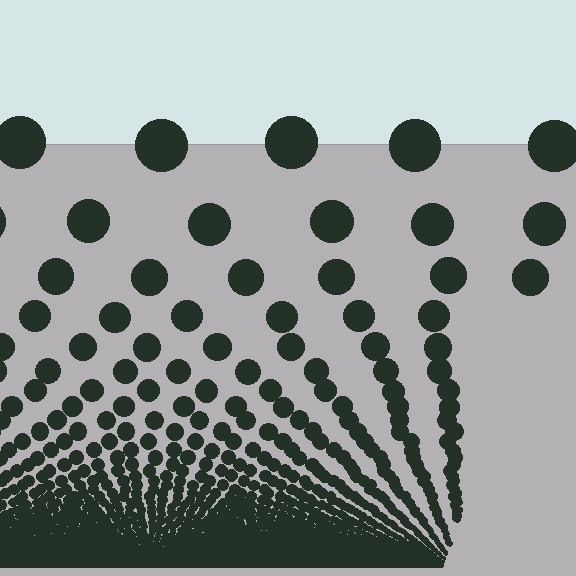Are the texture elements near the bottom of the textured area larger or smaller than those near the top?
Smaller. The gradient is inverted — elements near the bottom are smaller and denser.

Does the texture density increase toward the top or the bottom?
Density increases toward the bottom.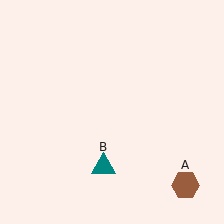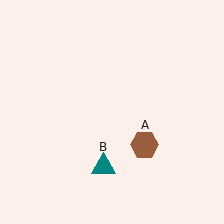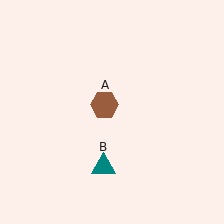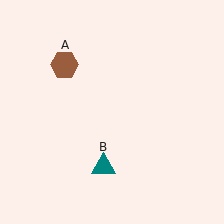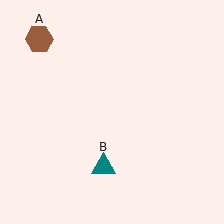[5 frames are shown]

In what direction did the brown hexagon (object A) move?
The brown hexagon (object A) moved up and to the left.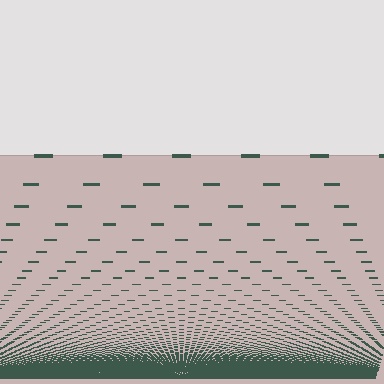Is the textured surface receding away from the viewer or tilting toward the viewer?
The surface appears to tilt toward the viewer. Texture elements get larger and sparser toward the top.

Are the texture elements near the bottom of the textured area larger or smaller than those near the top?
Smaller. The gradient is inverted — elements near the bottom are smaller and denser.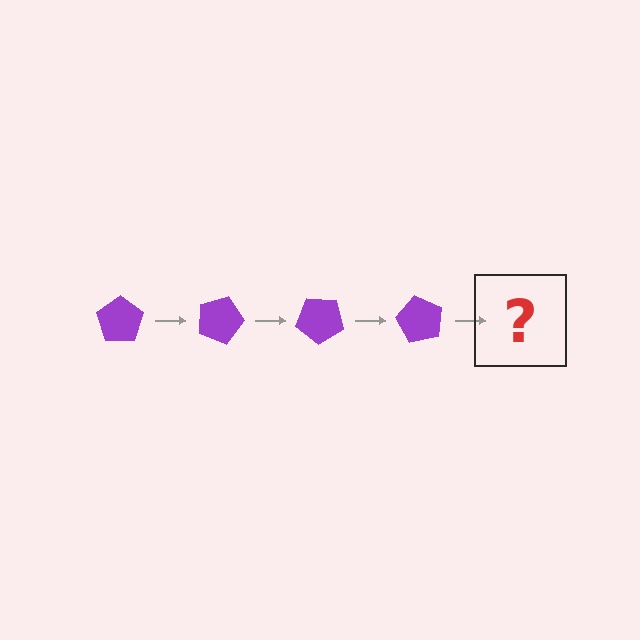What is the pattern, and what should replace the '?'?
The pattern is that the pentagon rotates 20 degrees each step. The '?' should be a purple pentagon rotated 80 degrees.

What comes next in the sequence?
The next element should be a purple pentagon rotated 80 degrees.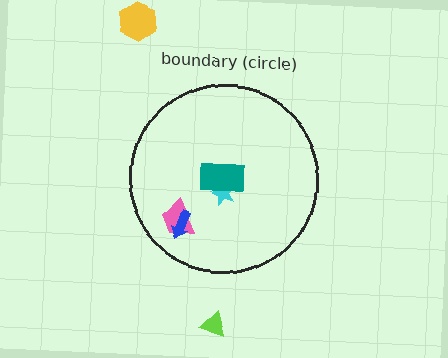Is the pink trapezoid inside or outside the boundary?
Inside.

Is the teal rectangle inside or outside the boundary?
Inside.